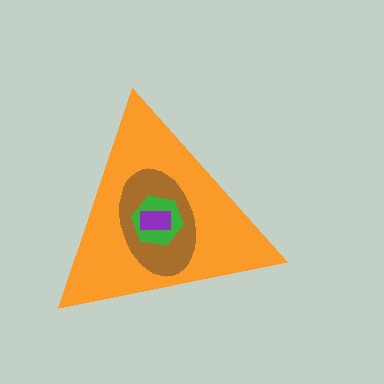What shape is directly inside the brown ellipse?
The green hexagon.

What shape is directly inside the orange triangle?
The brown ellipse.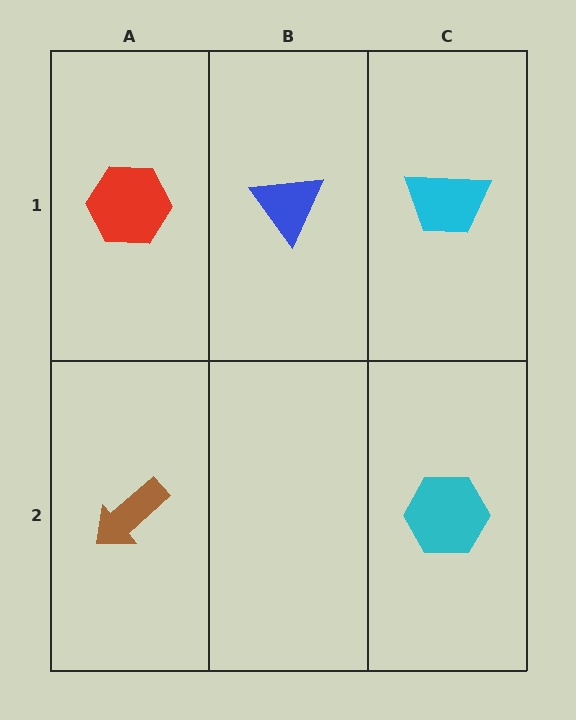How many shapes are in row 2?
2 shapes.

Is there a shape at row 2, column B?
No, that cell is empty.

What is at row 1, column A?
A red hexagon.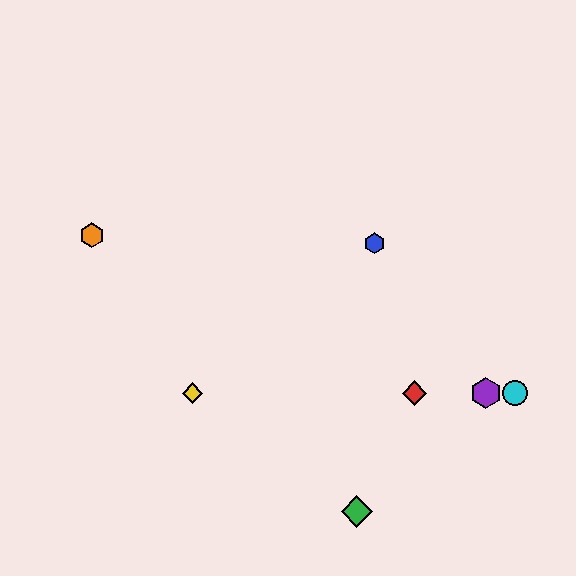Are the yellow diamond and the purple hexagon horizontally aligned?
Yes, both are at y≈393.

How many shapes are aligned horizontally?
4 shapes (the red diamond, the yellow diamond, the purple hexagon, the cyan circle) are aligned horizontally.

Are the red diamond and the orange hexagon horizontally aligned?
No, the red diamond is at y≈393 and the orange hexagon is at y≈235.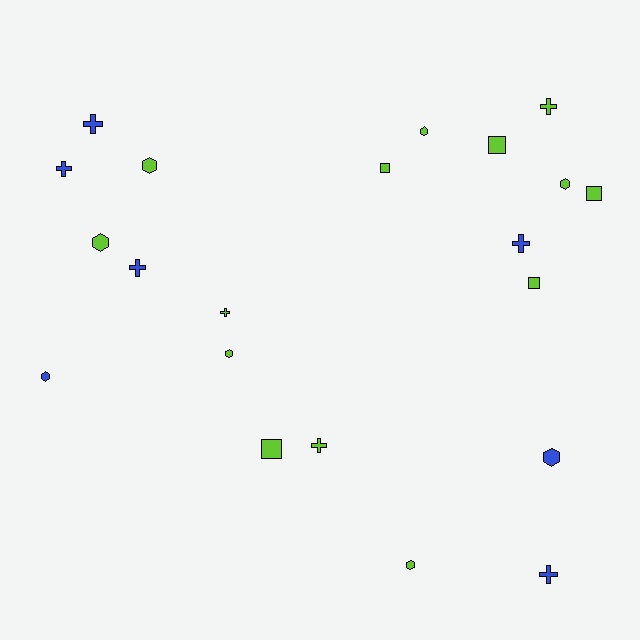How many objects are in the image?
There are 21 objects.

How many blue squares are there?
There are no blue squares.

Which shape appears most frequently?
Hexagon, with 8 objects.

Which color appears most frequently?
Lime, with 14 objects.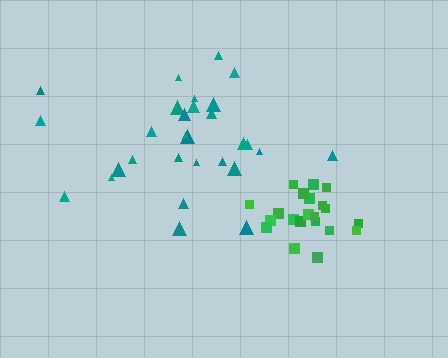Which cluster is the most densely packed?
Green.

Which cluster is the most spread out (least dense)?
Teal.